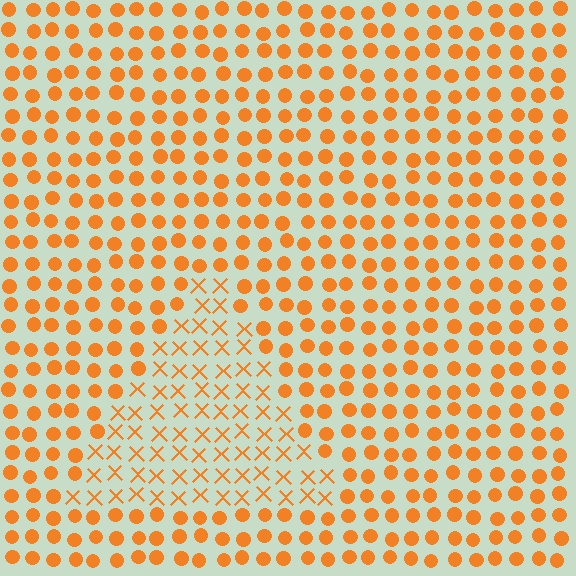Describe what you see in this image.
The image is filled with small orange elements arranged in a uniform grid. A triangle-shaped region contains X marks, while the surrounding area contains circles. The boundary is defined purely by the change in element shape.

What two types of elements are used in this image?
The image uses X marks inside the triangle region and circles outside it.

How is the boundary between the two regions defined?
The boundary is defined by a change in element shape: X marks inside vs. circles outside. All elements share the same color and spacing.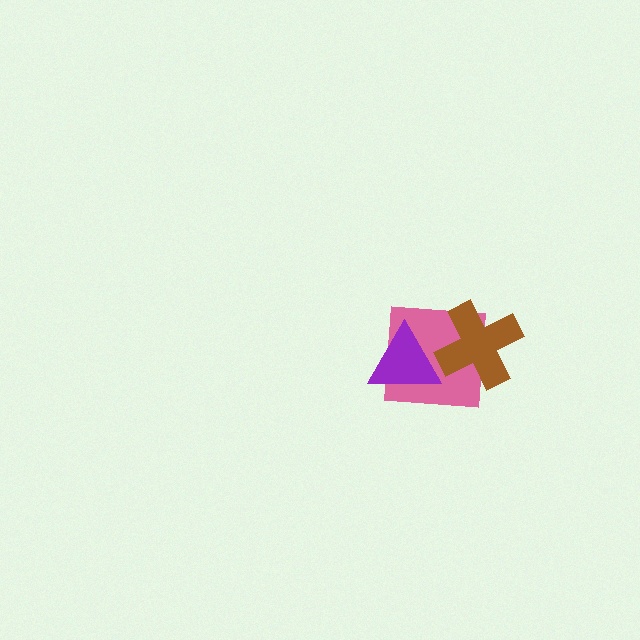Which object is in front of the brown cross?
The purple triangle is in front of the brown cross.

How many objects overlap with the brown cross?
2 objects overlap with the brown cross.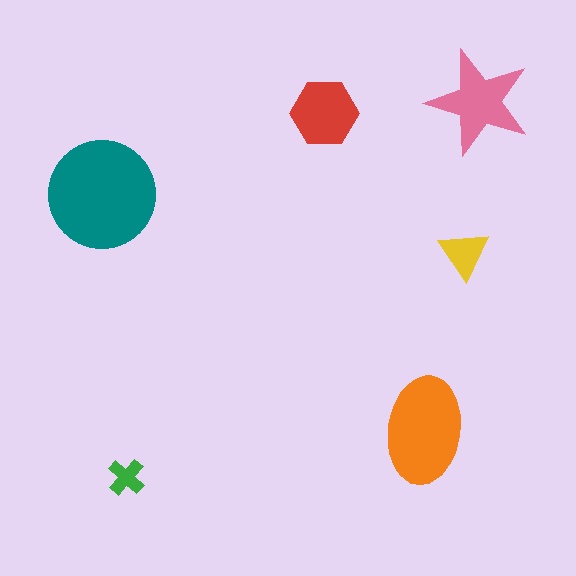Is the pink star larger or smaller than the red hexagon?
Larger.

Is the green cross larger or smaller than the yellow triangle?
Smaller.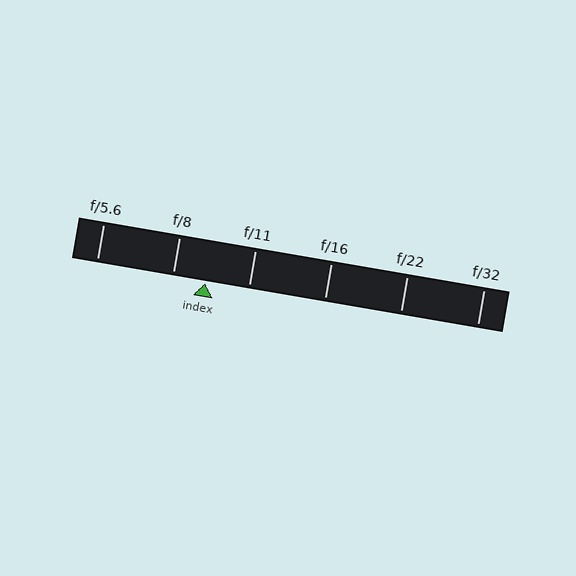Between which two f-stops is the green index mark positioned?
The index mark is between f/8 and f/11.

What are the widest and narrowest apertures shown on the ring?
The widest aperture shown is f/5.6 and the narrowest is f/32.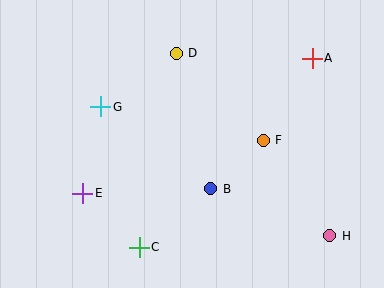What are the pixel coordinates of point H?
Point H is at (330, 236).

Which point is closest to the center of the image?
Point B at (211, 189) is closest to the center.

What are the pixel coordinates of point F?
Point F is at (263, 140).